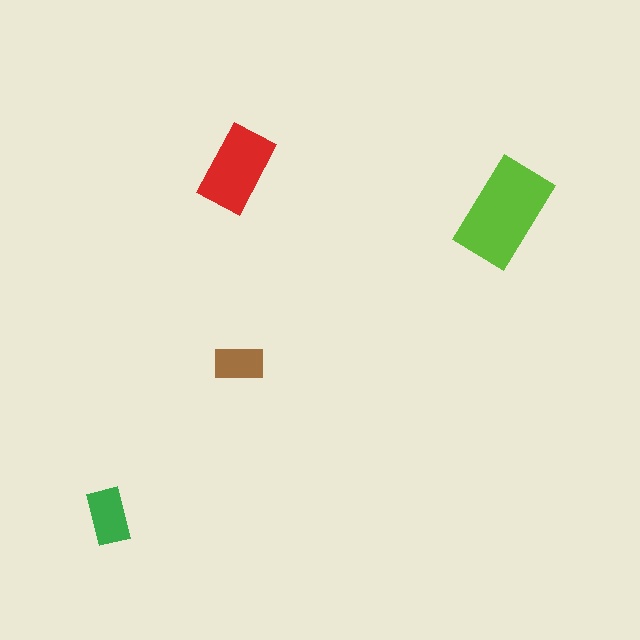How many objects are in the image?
There are 4 objects in the image.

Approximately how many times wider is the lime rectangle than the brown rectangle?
About 2 times wider.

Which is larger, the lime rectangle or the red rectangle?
The lime one.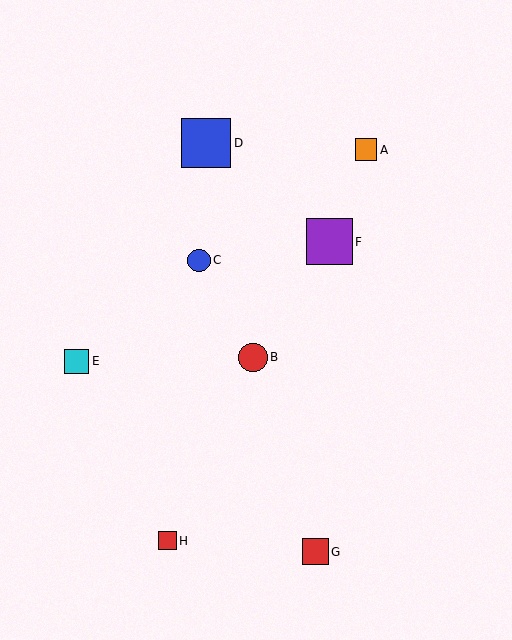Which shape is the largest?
The blue square (labeled D) is the largest.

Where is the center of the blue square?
The center of the blue square is at (206, 143).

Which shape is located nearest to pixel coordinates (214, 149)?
The blue square (labeled D) at (206, 143) is nearest to that location.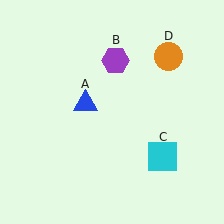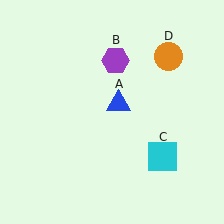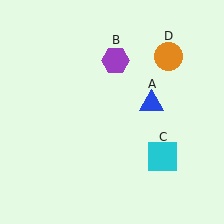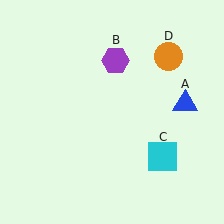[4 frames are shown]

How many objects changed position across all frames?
1 object changed position: blue triangle (object A).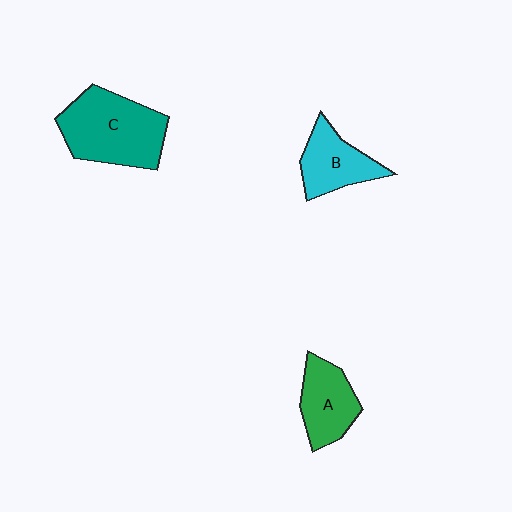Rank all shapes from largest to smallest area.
From largest to smallest: C (teal), A (green), B (cyan).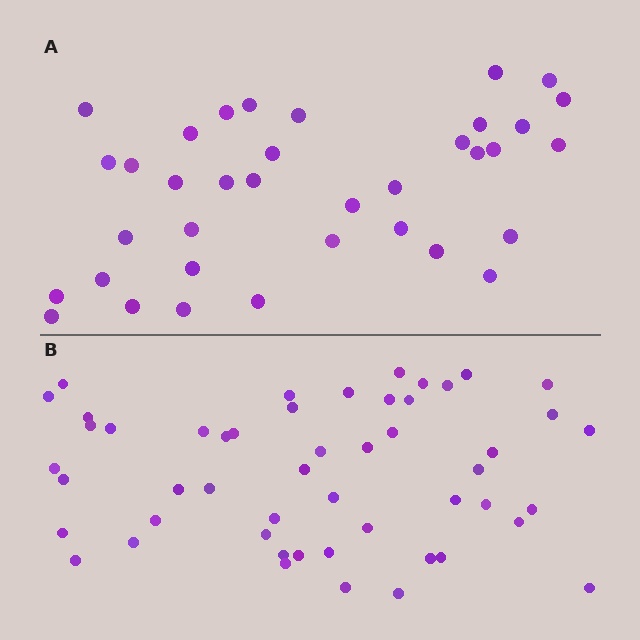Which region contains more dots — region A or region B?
Region B (the bottom region) has more dots.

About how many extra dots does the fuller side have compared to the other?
Region B has approximately 15 more dots than region A.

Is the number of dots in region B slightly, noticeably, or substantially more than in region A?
Region B has noticeably more, but not dramatically so. The ratio is roughly 1.4 to 1.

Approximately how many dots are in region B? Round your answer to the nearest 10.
About 50 dots. (The exact count is 51, which rounds to 50.)